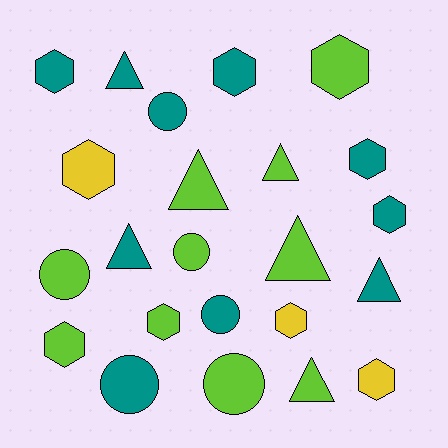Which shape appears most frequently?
Hexagon, with 10 objects.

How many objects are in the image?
There are 23 objects.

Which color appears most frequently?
Teal, with 10 objects.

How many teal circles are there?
There are 3 teal circles.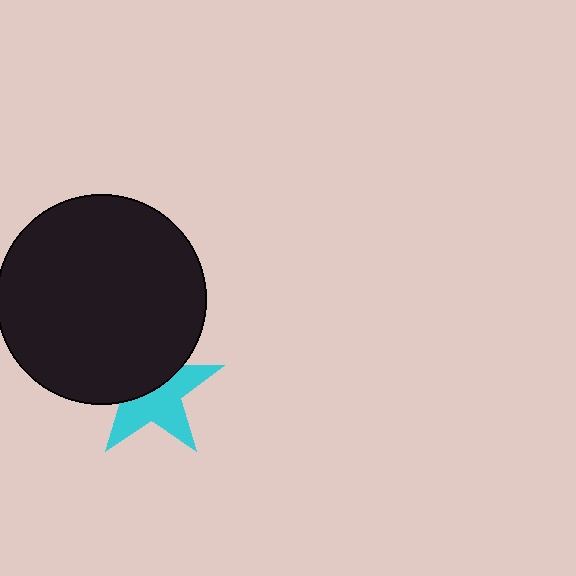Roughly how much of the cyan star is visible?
About half of it is visible (roughly 54%).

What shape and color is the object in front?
The object in front is a black circle.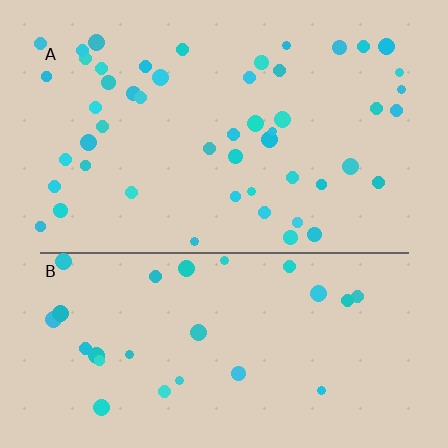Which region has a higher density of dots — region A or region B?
A (the top).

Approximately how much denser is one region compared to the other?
Approximately 1.8× — region A over region B.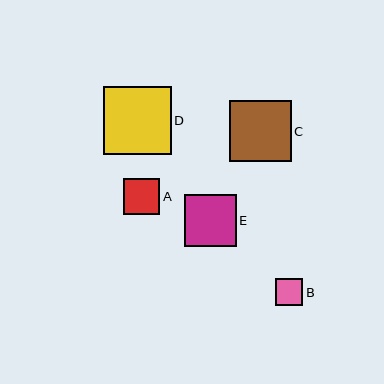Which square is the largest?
Square D is the largest with a size of approximately 68 pixels.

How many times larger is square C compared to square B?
Square C is approximately 2.3 times the size of square B.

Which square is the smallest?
Square B is the smallest with a size of approximately 27 pixels.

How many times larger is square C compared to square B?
Square C is approximately 2.3 times the size of square B.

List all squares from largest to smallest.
From largest to smallest: D, C, E, A, B.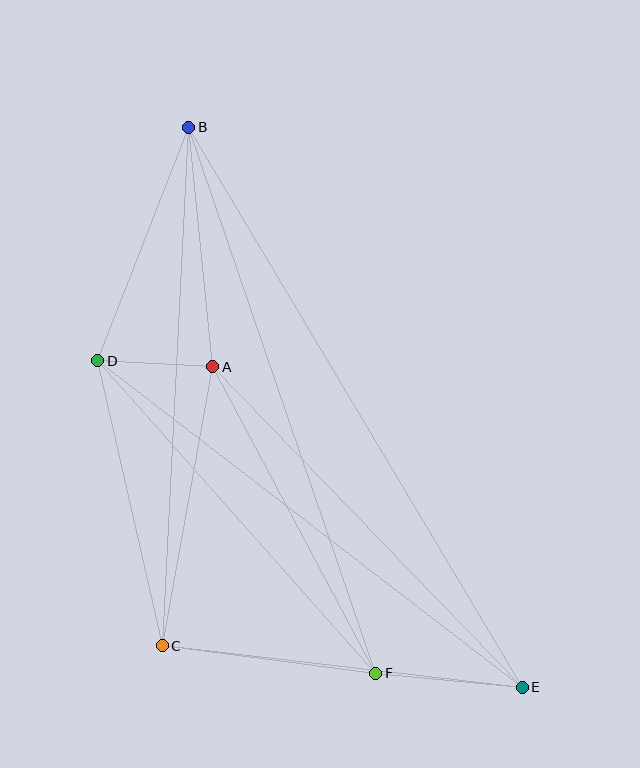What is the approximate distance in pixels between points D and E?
The distance between D and E is approximately 536 pixels.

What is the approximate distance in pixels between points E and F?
The distance between E and F is approximately 147 pixels.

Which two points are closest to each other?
Points A and D are closest to each other.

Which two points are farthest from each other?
Points B and E are farthest from each other.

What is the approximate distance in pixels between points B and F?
The distance between B and F is approximately 577 pixels.